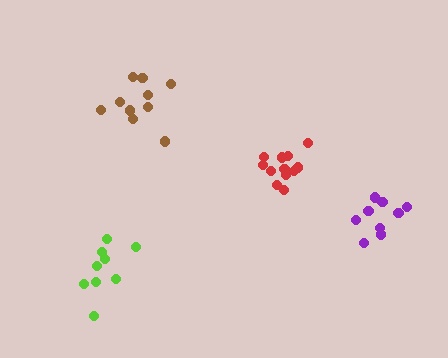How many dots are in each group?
Group 1: 9 dots, Group 2: 12 dots, Group 3: 10 dots, Group 4: 9 dots (40 total).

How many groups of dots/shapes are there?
There are 4 groups.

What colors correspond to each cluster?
The clusters are colored: lime, red, brown, purple.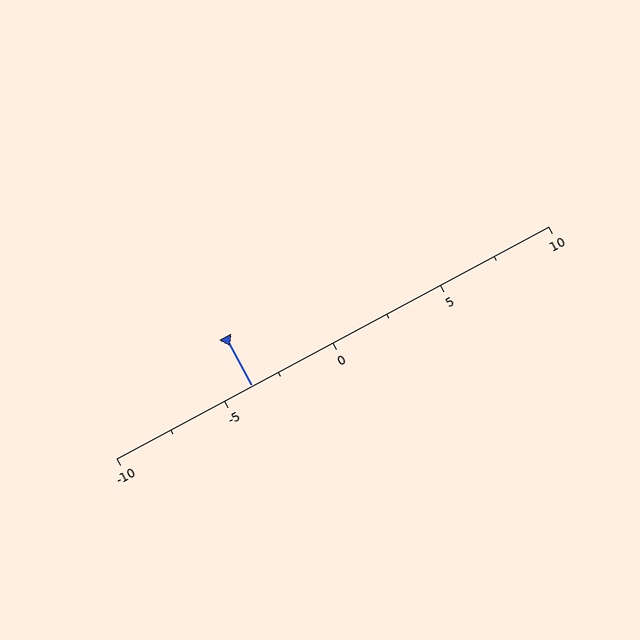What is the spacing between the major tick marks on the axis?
The major ticks are spaced 5 apart.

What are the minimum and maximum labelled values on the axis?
The axis runs from -10 to 10.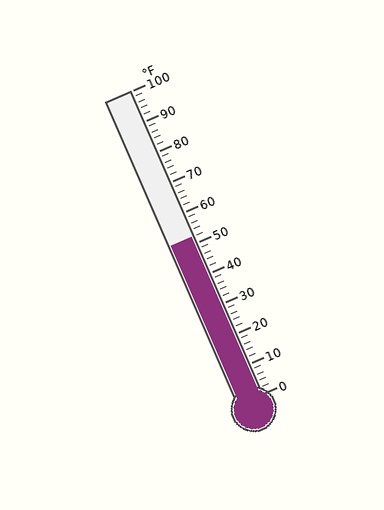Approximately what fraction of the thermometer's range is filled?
The thermometer is filled to approximately 50% of its range.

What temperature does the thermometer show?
The thermometer shows approximately 52°F.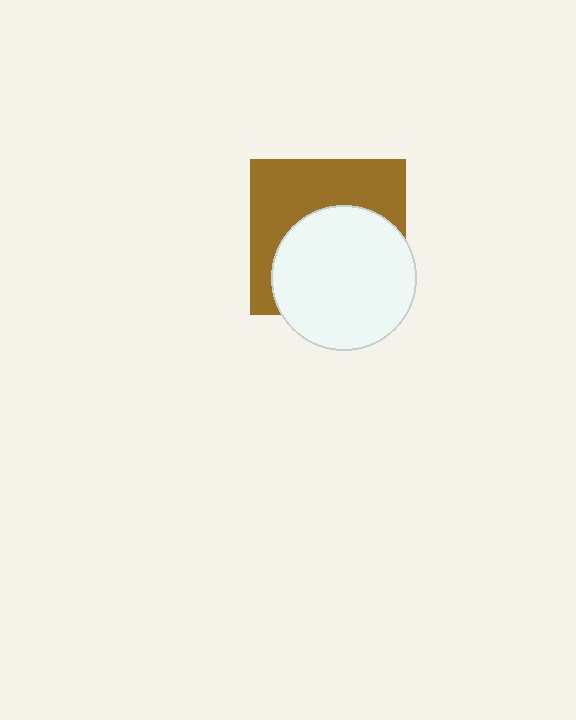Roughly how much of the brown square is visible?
About half of it is visible (roughly 47%).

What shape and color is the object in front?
The object in front is a white circle.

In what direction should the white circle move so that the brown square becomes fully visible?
The white circle should move down. That is the shortest direction to clear the overlap and leave the brown square fully visible.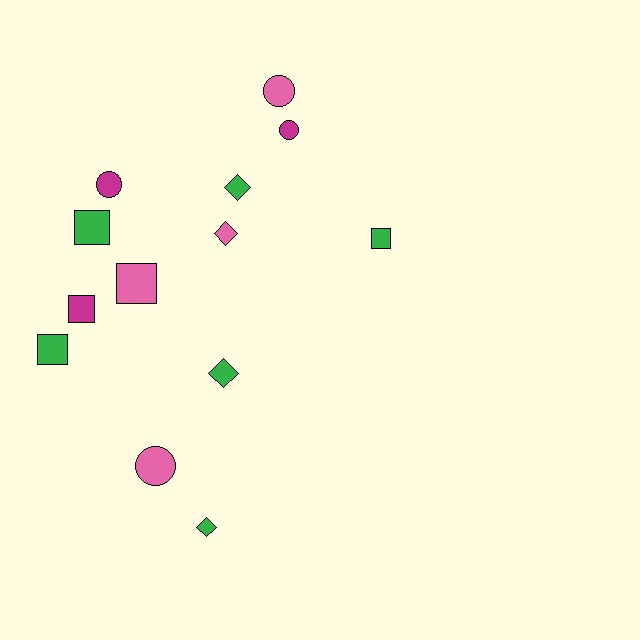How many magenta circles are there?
There are 2 magenta circles.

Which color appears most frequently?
Green, with 6 objects.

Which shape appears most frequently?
Square, with 5 objects.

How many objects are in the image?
There are 13 objects.